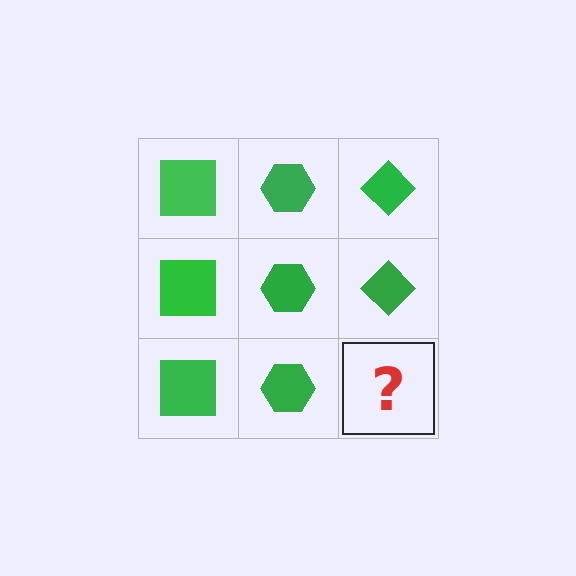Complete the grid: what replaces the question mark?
The question mark should be replaced with a green diamond.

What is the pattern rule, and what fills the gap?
The rule is that each column has a consistent shape. The gap should be filled with a green diamond.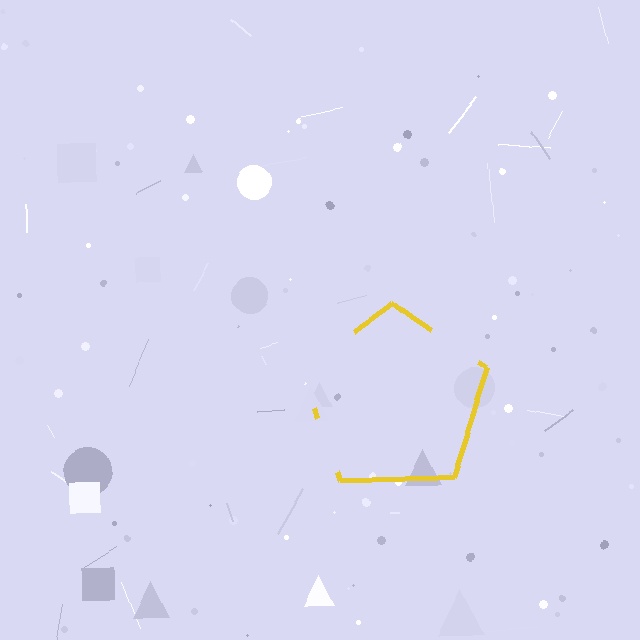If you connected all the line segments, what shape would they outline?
They would outline a pentagon.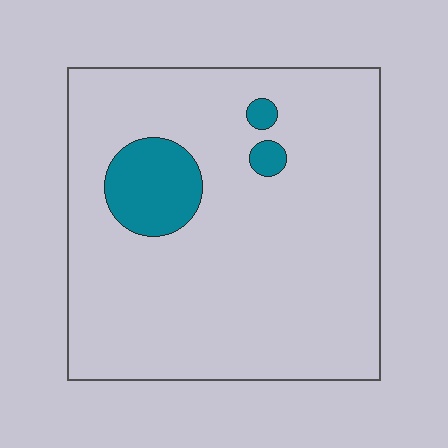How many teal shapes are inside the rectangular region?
3.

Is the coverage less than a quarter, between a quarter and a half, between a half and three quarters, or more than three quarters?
Less than a quarter.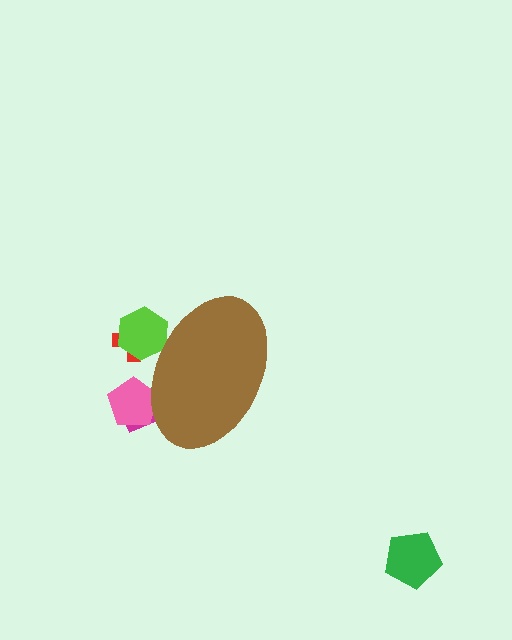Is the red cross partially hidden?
Yes, the red cross is partially hidden behind the brown ellipse.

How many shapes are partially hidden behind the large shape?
4 shapes are partially hidden.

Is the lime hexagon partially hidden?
Yes, the lime hexagon is partially hidden behind the brown ellipse.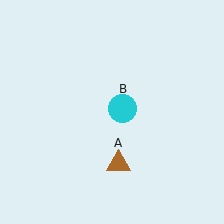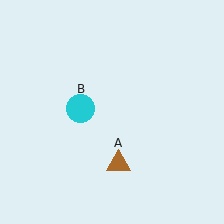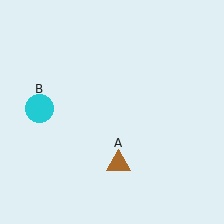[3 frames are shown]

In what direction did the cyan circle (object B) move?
The cyan circle (object B) moved left.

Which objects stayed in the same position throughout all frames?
Brown triangle (object A) remained stationary.